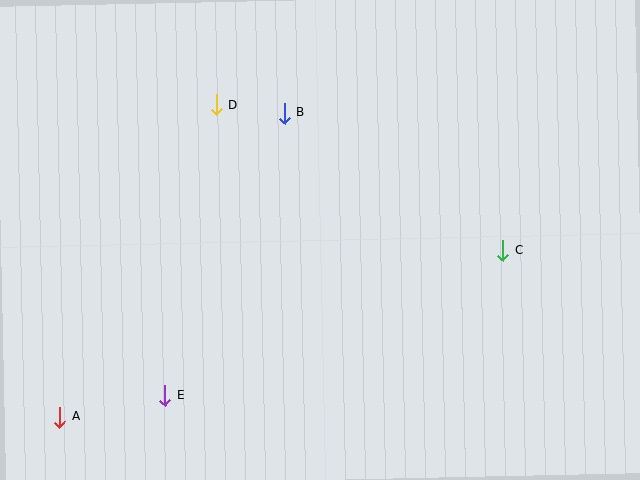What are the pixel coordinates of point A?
Point A is at (59, 417).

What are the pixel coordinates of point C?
Point C is at (503, 250).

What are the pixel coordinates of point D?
Point D is at (216, 105).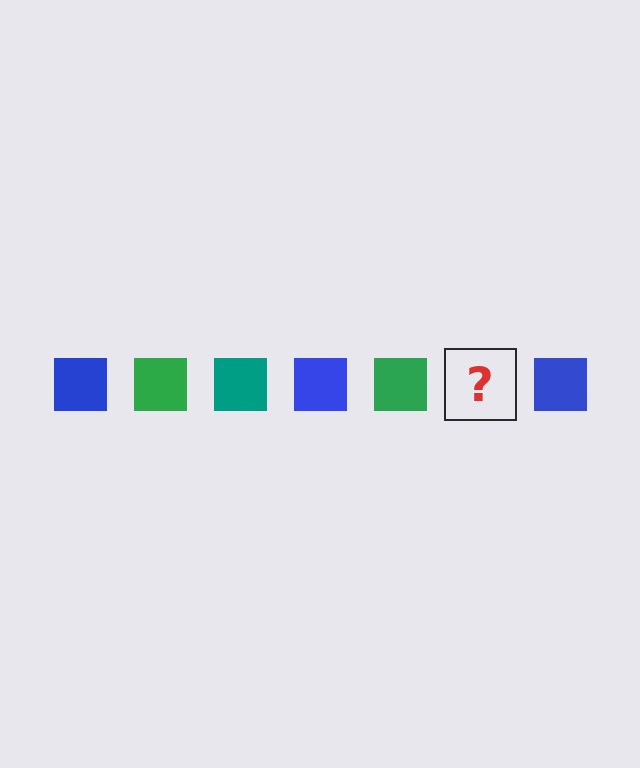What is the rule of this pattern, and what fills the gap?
The rule is that the pattern cycles through blue, green, teal squares. The gap should be filled with a teal square.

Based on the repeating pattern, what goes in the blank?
The blank should be a teal square.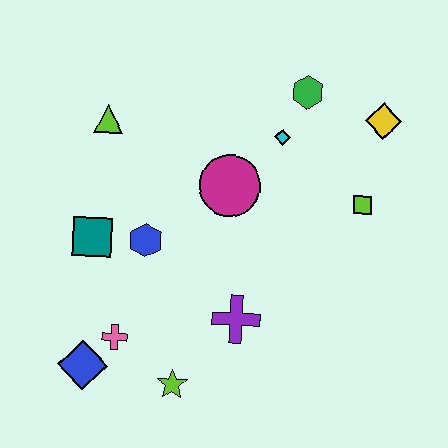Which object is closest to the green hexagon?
The cyan diamond is closest to the green hexagon.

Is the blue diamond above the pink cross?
No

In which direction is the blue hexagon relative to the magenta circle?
The blue hexagon is to the left of the magenta circle.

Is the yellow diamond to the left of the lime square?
No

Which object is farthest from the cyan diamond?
The blue diamond is farthest from the cyan diamond.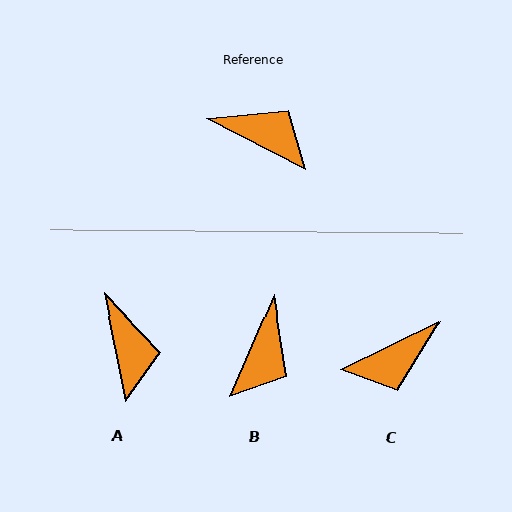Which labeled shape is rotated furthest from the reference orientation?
C, about 126 degrees away.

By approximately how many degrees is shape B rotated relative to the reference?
Approximately 86 degrees clockwise.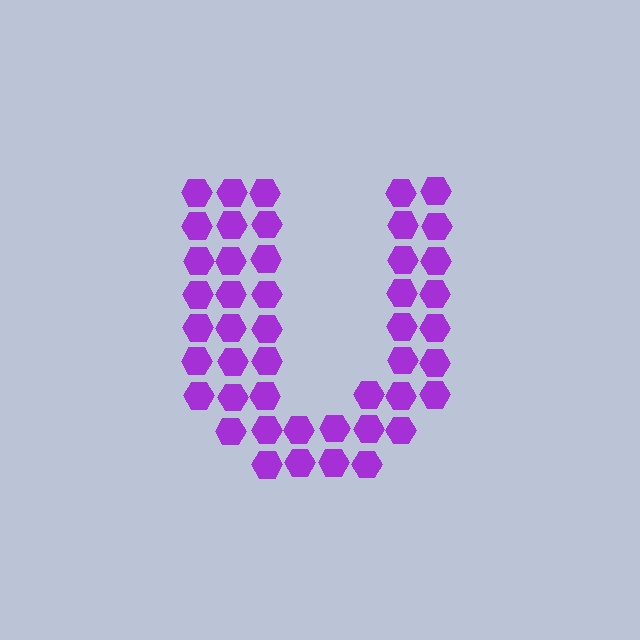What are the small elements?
The small elements are hexagons.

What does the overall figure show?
The overall figure shows the letter U.